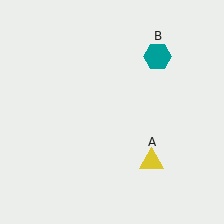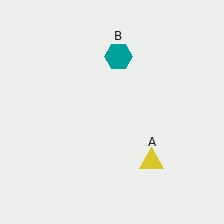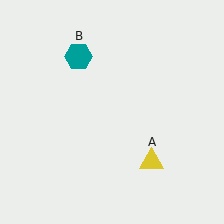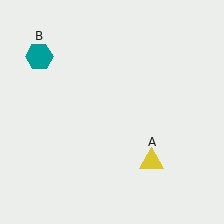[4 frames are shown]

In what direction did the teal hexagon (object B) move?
The teal hexagon (object B) moved left.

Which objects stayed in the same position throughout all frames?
Yellow triangle (object A) remained stationary.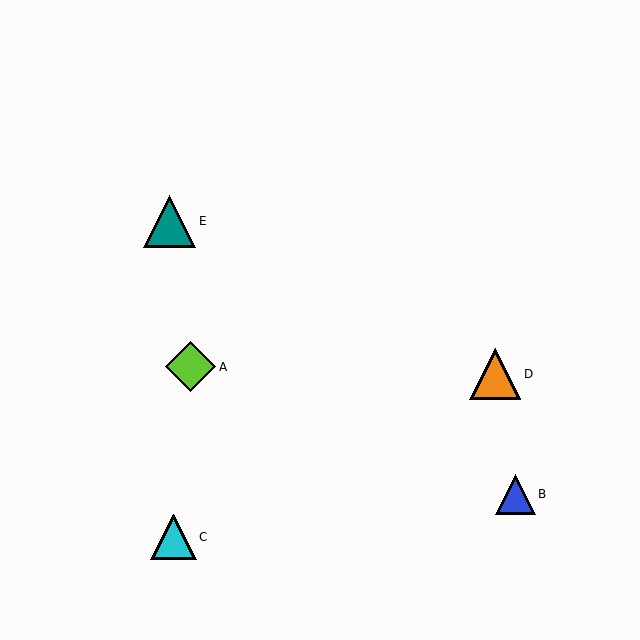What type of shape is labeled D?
Shape D is an orange triangle.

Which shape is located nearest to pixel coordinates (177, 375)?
The lime diamond (labeled A) at (191, 367) is nearest to that location.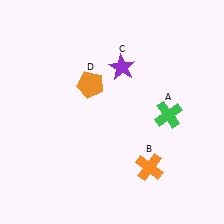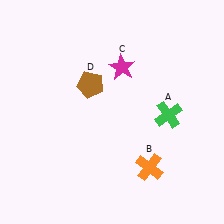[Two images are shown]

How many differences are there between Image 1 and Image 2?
There are 2 differences between the two images.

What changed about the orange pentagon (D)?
In Image 1, D is orange. In Image 2, it changed to brown.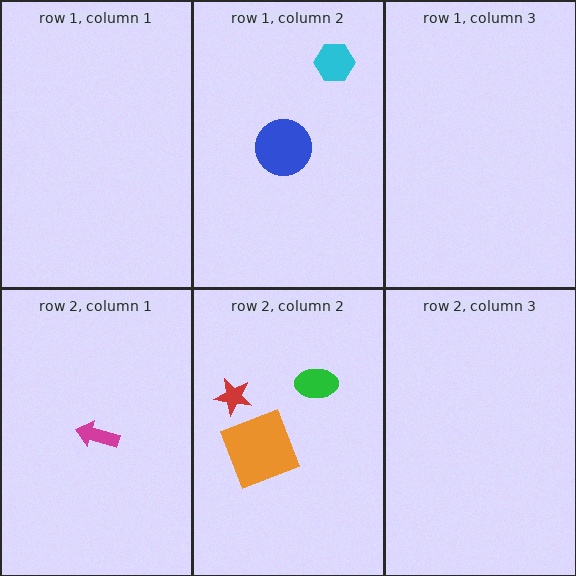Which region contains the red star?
The row 2, column 2 region.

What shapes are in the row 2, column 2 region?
The red star, the green ellipse, the orange square.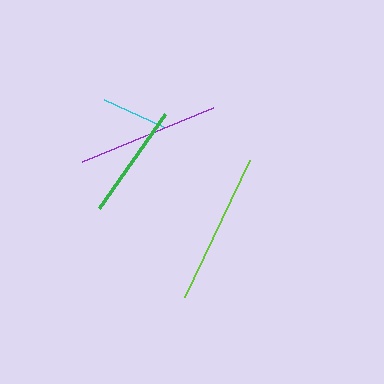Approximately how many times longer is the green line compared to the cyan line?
The green line is approximately 1.8 times the length of the cyan line.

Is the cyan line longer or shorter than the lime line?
The lime line is longer than the cyan line.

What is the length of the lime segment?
The lime segment is approximately 152 pixels long.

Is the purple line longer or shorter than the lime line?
The lime line is longer than the purple line.